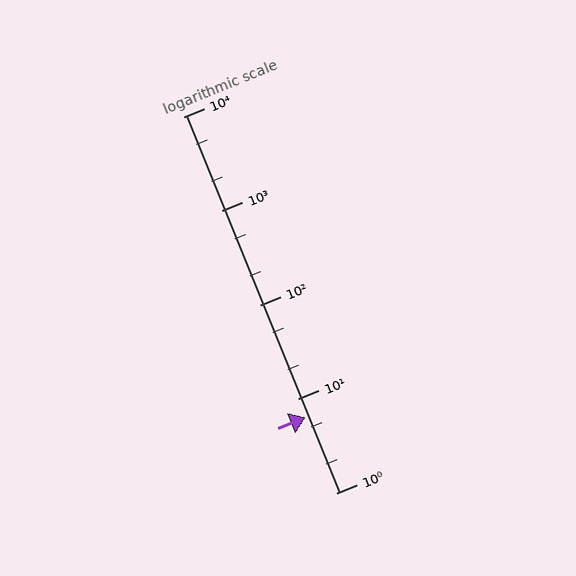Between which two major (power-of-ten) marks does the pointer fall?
The pointer is between 1 and 10.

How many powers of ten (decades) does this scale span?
The scale spans 4 decades, from 1 to 10000.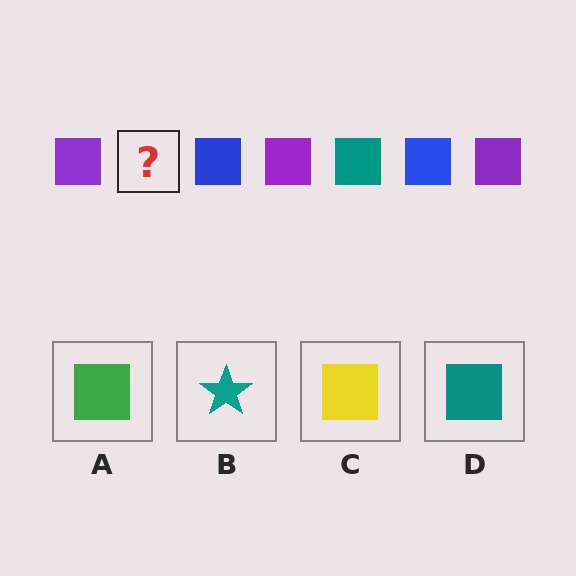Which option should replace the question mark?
Option D.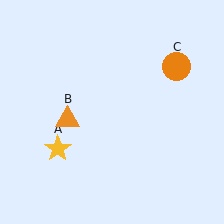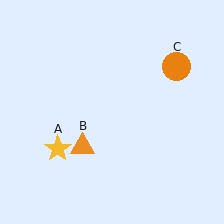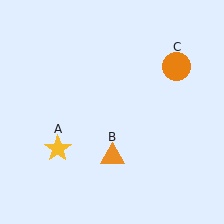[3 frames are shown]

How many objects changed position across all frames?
1 object changed position: orange triangle (object B).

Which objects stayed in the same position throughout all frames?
Yellow star (object A) and orange circle (object C) remained stationary.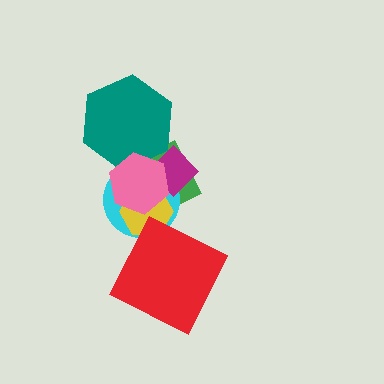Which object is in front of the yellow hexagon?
The pink hexagon is in front of the yellow hexagon.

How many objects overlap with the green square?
5 objects overlap with the green square.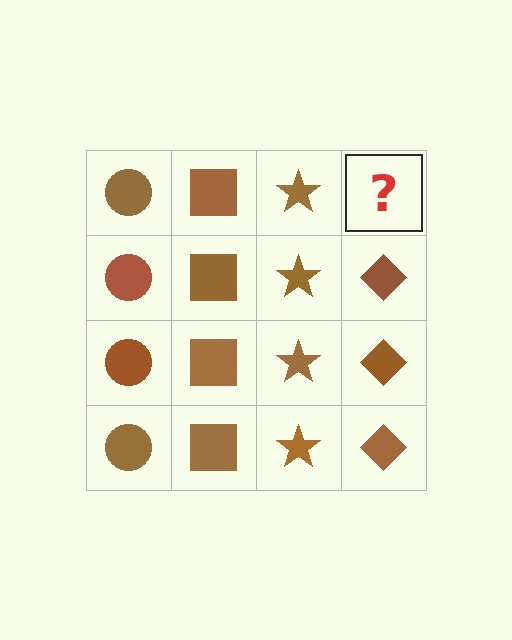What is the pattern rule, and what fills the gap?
The rule is that each column has a consistent shape. The gap should be filled with a brown diamond.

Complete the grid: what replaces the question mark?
The question mark should be replaced with a brown diamond.